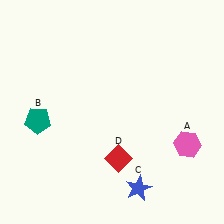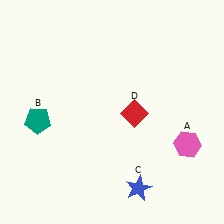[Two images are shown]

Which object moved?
The red diamond (D) moved up.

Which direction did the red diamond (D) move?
The red diamond (D) moved up.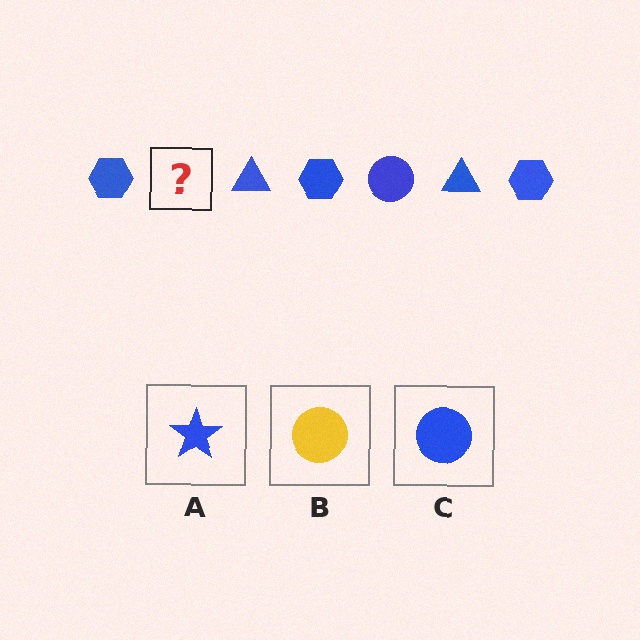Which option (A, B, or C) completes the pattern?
C.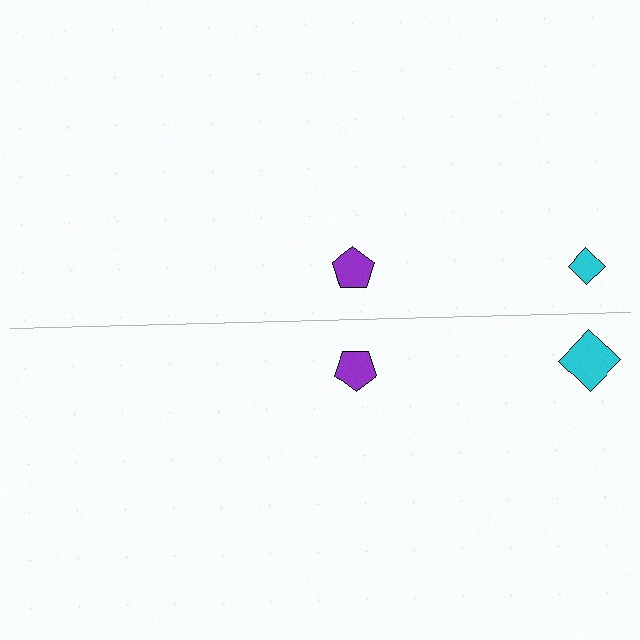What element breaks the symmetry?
The cyan diamond on the bottom side has a different size than its mirror counterpart.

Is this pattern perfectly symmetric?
No, the pattern is not perfectly symmetric. The cyan diamond on the bottom side has a different size than its mirror counterpart.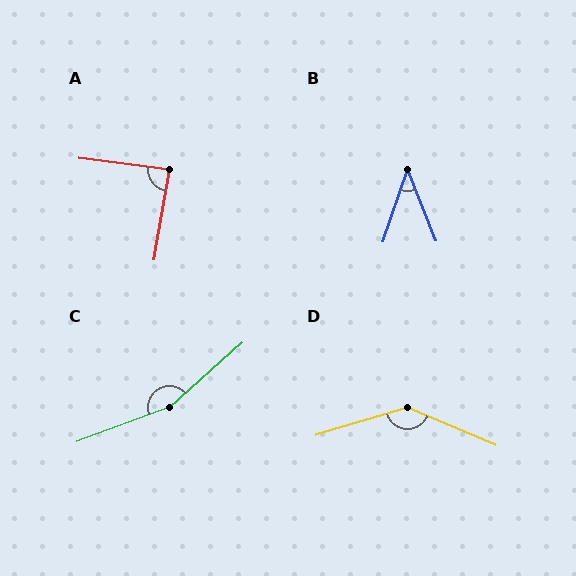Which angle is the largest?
C, at approximately 159 degrees.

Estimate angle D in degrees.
Approximately 140 degrees.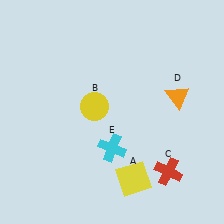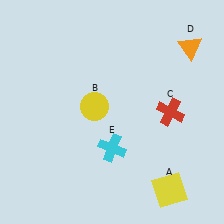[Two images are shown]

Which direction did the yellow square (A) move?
The yellow square (A) moved right.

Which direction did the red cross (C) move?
The red cross (C) moved up.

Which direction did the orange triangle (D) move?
The orange triangle (D) moved up.